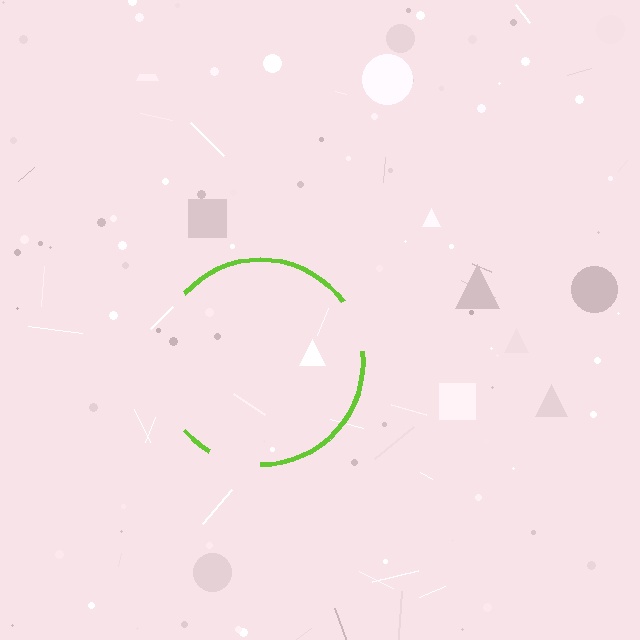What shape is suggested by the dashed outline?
The dashed outline suggests a circle.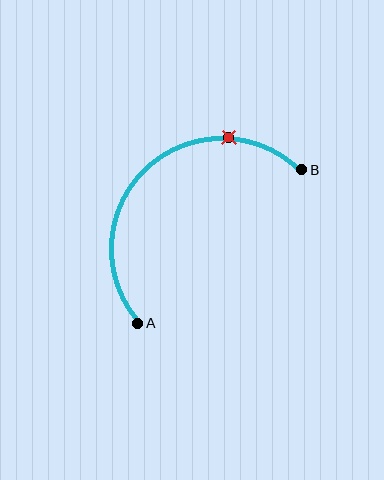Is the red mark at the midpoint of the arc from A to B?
No. The red mark lies on the arc but is closer to endpoint B. The arc midpoint would be at the point on the curve equidistant along the arc from both A and B.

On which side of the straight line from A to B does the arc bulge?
The arc bulges above and to the left of the straight line connecting A and B.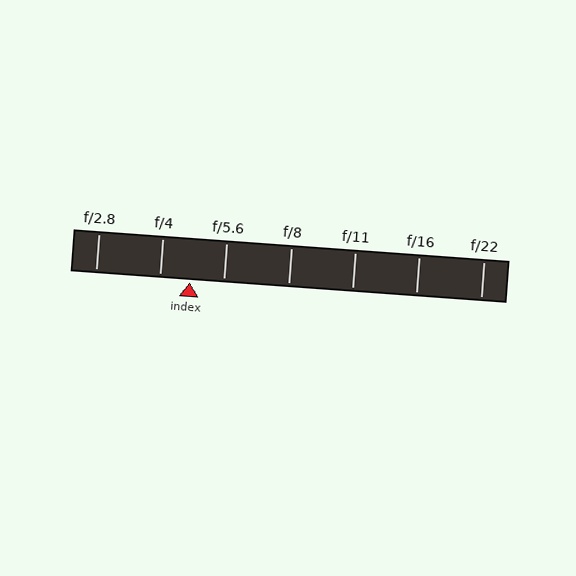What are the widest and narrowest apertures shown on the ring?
The widest aperture shown is f/2.8 and the narrowest is f/22.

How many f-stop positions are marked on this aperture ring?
There are 7 f-stop positions marked.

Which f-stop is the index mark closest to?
The index mark is closest to f/4.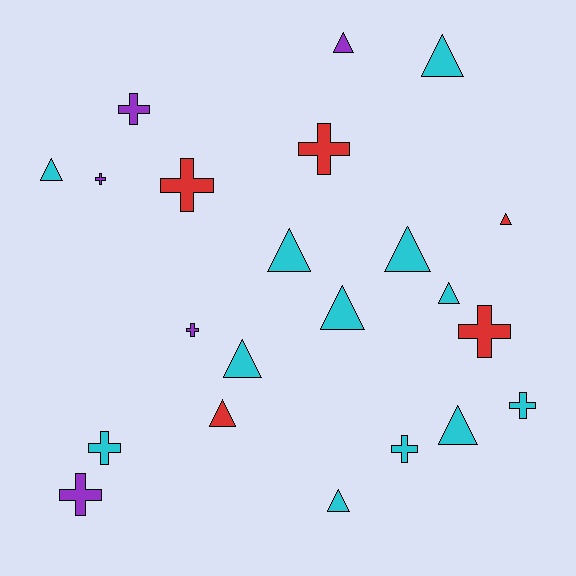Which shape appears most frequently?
Triangle, with 12 objects.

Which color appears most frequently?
Cyan, with 12 objects.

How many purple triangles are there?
There is 1 purple triangle.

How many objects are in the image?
There are 22 objects.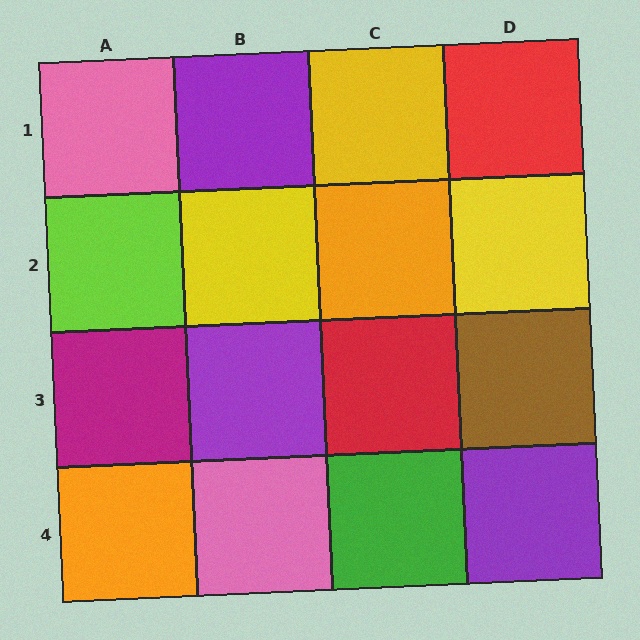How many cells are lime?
1 cell is lime.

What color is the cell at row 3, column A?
Magenta.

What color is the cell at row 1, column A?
Pink.